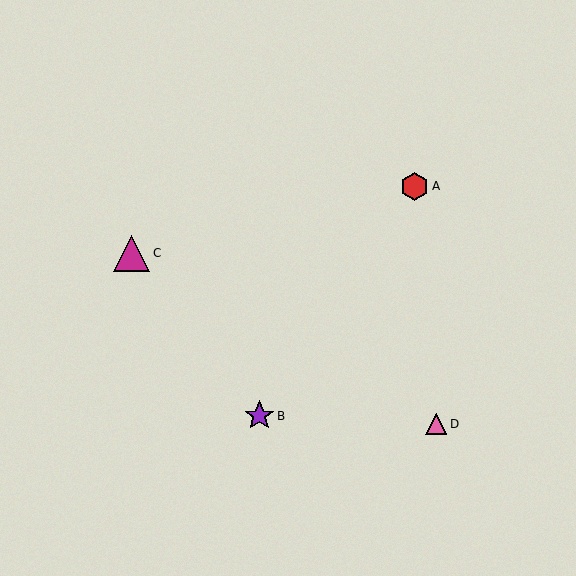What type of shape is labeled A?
Shape A is a red hexagon.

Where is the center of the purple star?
The center of the purple star is at (259, 416).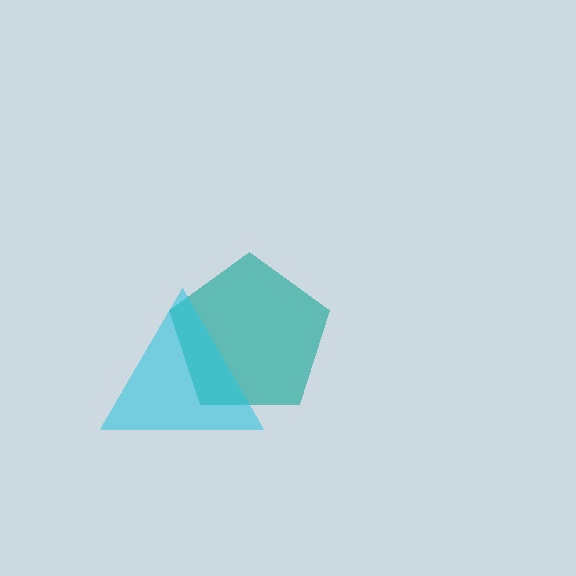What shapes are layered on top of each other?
The layered shapes are: a teal pentagon, a cyan triangle.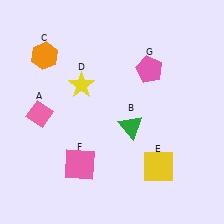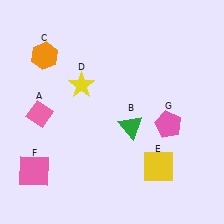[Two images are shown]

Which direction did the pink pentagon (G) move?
The pink pentagon (G) moved down.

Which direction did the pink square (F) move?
The pink square (F) moved left.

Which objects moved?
The objects that moved are: the pink square (F), the pink pentagon (G).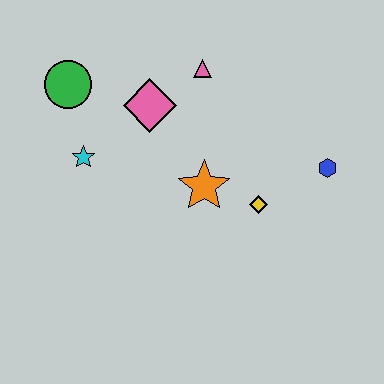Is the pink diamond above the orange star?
Yes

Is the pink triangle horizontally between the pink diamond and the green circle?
No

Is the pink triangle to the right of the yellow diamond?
No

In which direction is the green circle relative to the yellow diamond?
The green circle is to the left of the yellow diamond.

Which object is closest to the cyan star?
The green circle is closest to the cyan star.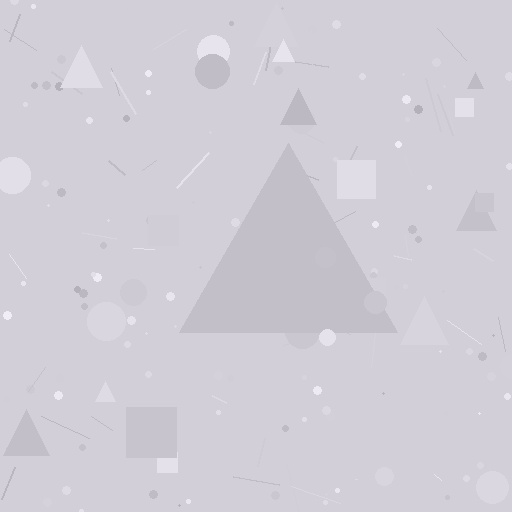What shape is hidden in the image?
A triangle is hidden in the image.